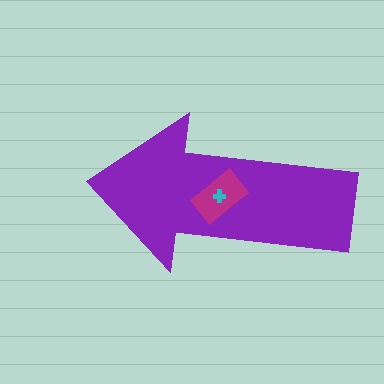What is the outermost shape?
The purple arrow.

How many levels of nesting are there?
3.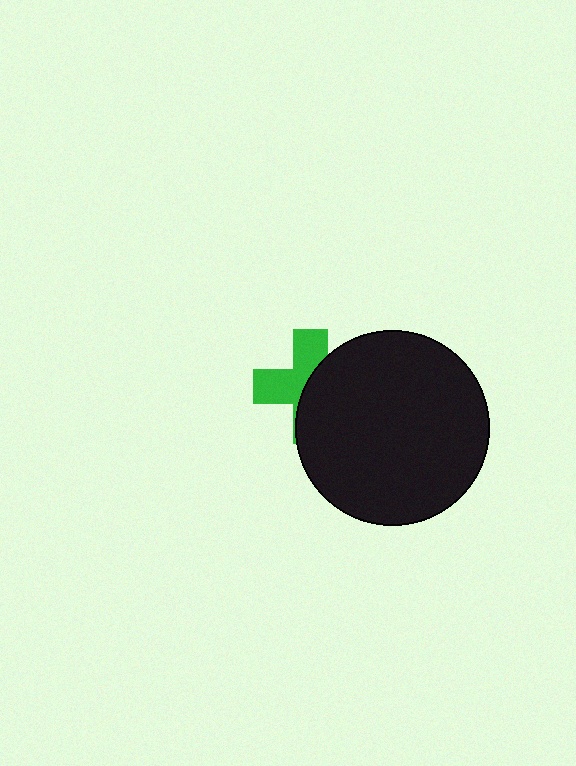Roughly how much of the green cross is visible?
About half of it is visible (roughly 47%).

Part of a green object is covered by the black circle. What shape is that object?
It is a cross.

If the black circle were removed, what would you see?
You would see the complete green cross.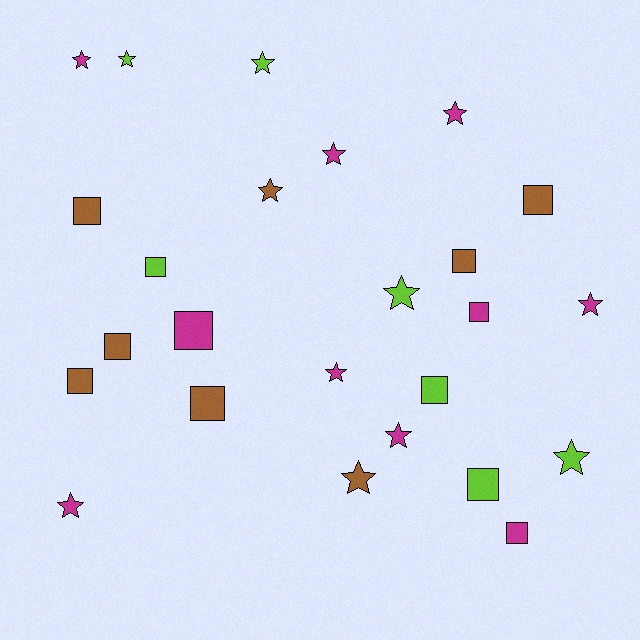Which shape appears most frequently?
Star, with 13 objects.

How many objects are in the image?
There are 25 objects.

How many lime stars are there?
There are 4 lime stars.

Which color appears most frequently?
Magenta, with 10 objects.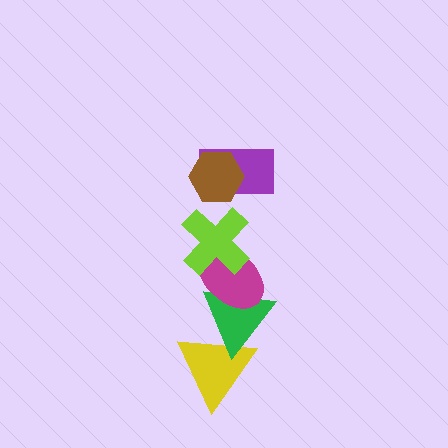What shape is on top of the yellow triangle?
The green triangle is on top of the yellow triangle.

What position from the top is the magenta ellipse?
The magenta ellipse is 4th from the top.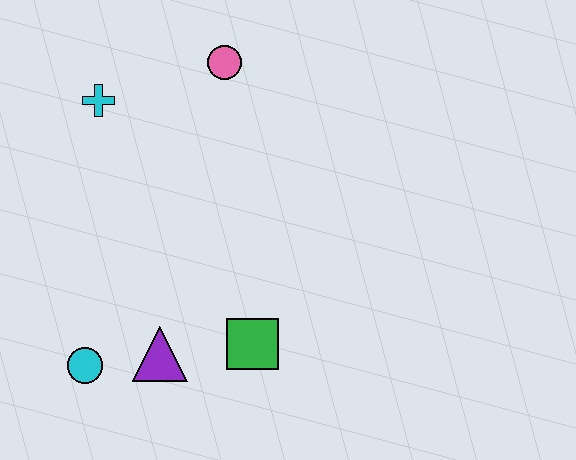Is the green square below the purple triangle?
No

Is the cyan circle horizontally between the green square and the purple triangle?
No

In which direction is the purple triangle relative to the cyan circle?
The purple triangle is to the right of the cyan circle.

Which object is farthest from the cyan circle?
The pink circle is farthest from the cyan circle.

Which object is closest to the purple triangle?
The cyan circle is closest to the purple triangle.